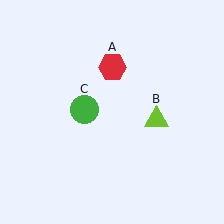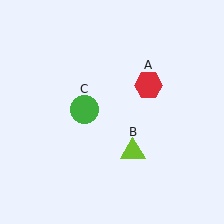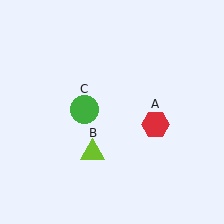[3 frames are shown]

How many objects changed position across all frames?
2 objects changed position: red hexagon (object A), lime triangle (object B).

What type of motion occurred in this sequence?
The red hexagon (object A), lime triangle (object B) rotated clockwise around the center of the scene.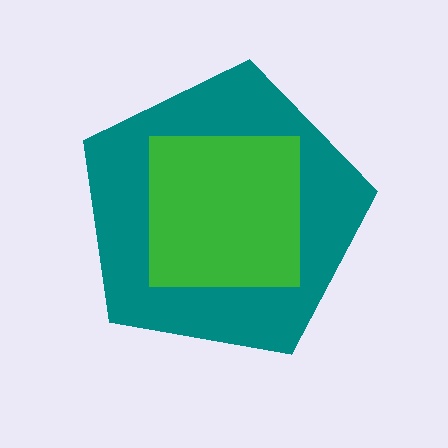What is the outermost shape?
The teal pentagon.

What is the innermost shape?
The green square.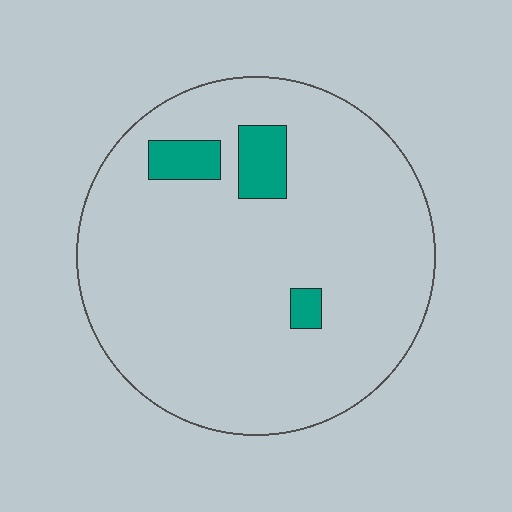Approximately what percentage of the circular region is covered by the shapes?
Approximately 10%.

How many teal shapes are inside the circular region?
3.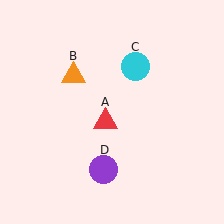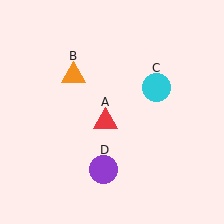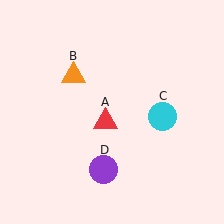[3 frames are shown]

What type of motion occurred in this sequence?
The cyan circle (object C) rotated clockwise around the center of the scene.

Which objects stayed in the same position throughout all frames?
Red triangle (object A) and orange triangle (object B) and purple circle (object D) remained stationary.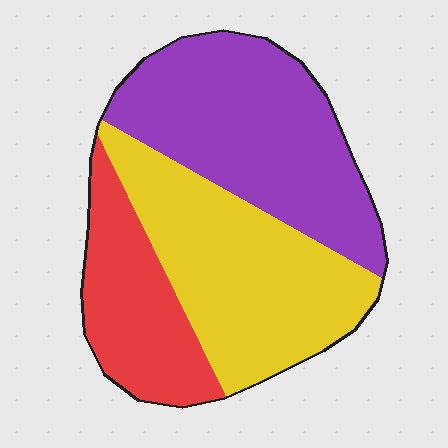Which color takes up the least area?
Red, at roughly 20%.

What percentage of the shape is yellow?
Yellow covers roughly 40% of the shape.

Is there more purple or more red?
Purple.